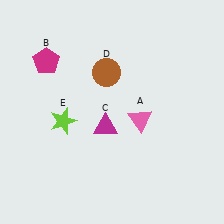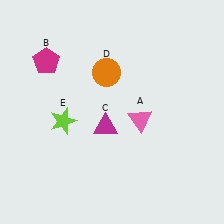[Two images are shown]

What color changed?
The circle (D) changed from brown in Image 1 to orange in Image 2.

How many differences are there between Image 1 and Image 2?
There is 1 difference between the two images.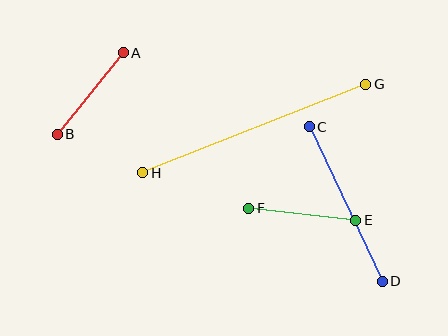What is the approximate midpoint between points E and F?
The midpoint is at approximately (302, 214) pixels.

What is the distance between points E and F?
The distance is approximately 107 pixels.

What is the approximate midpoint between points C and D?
The midpoint is at approximately (346, 204) pixels.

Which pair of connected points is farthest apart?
Points G and H are farthest apart.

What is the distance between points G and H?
The distance is approximately 240 pixels.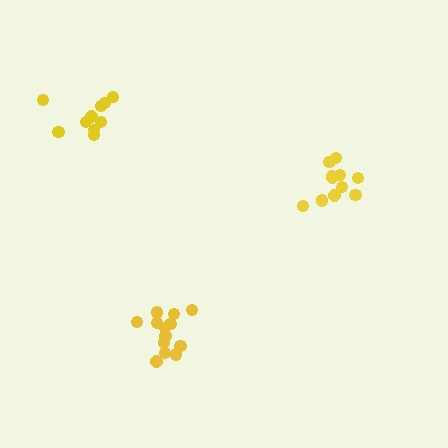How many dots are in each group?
Group 1: 13 dots, Group 2: 11 dots, Group 3: 10 dots (34 total).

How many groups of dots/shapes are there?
There are 3 groups.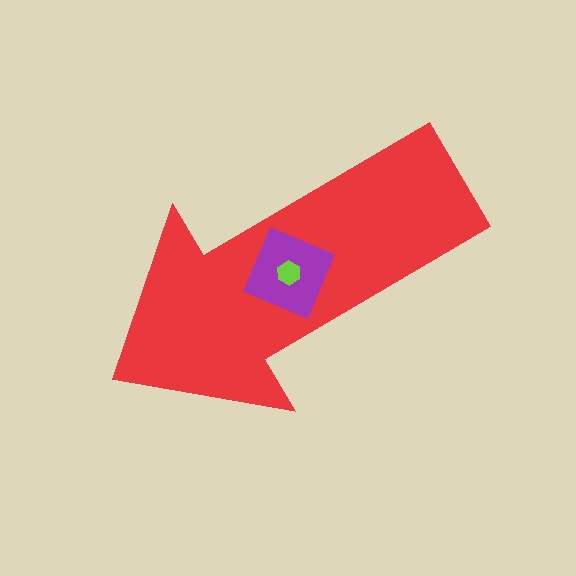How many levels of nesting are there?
3.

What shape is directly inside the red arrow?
The purple diamond.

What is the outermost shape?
The red arrow.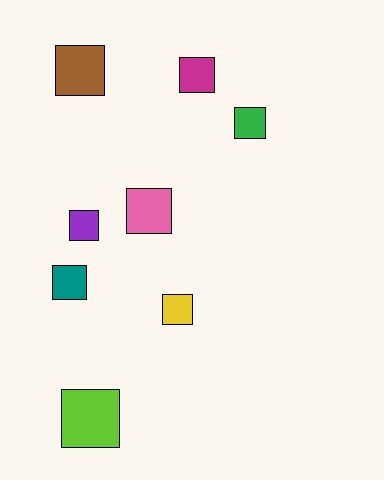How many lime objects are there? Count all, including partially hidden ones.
There is 1 lime object.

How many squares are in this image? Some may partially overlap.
There are 8 squares.